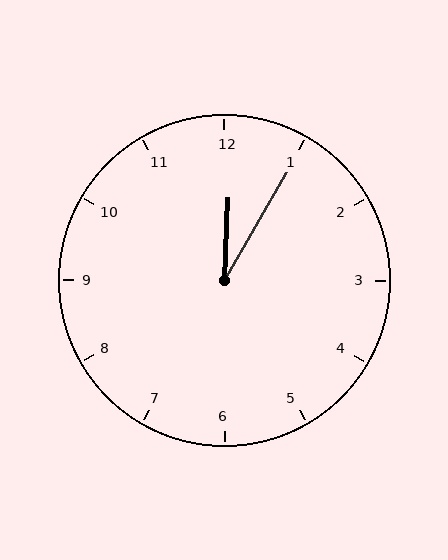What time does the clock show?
12:05.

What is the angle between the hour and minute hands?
Approximately 28 degrees.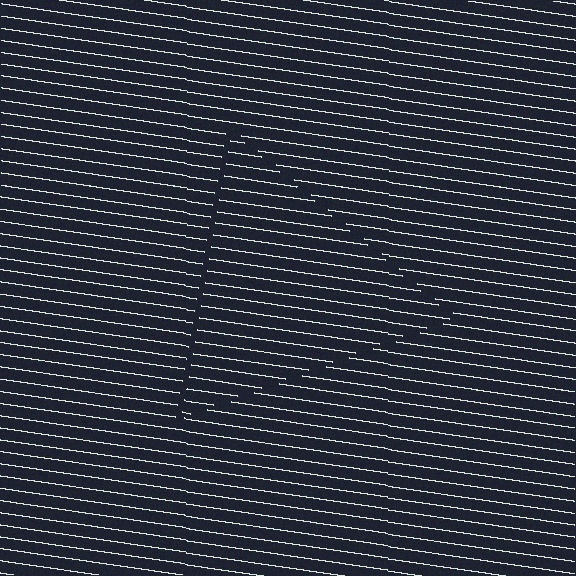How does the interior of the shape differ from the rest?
The interior of the shape contains the same grating, shifted by half a period — the contour is defined by the phase discontinuity where line-ends from the inner and outer gratings abut.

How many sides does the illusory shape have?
3 sides — the line-ends trace a triangle.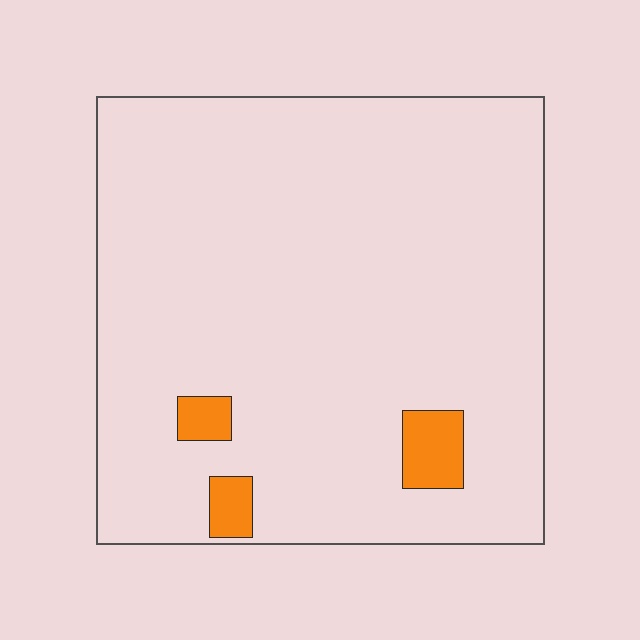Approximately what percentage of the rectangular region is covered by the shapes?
Approximately 5%.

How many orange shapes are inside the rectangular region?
3.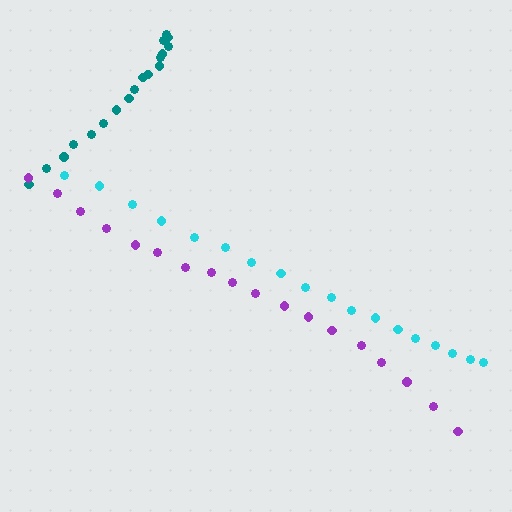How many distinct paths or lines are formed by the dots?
There are 3 distinct paths.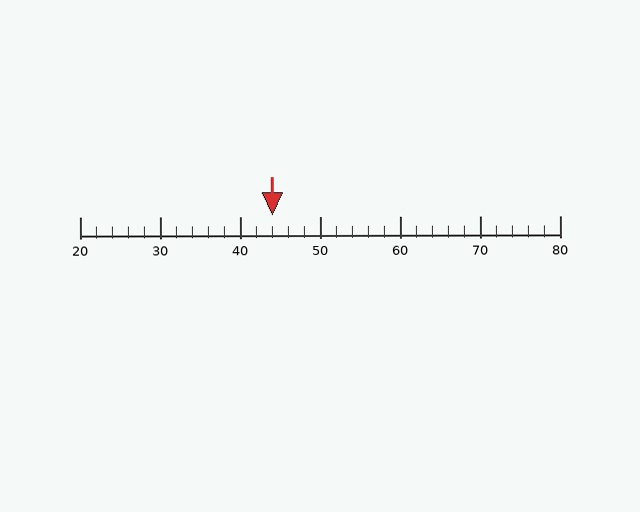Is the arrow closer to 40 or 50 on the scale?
The arrow is closer to 40.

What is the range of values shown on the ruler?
The ruler shows values from 20 to 80.